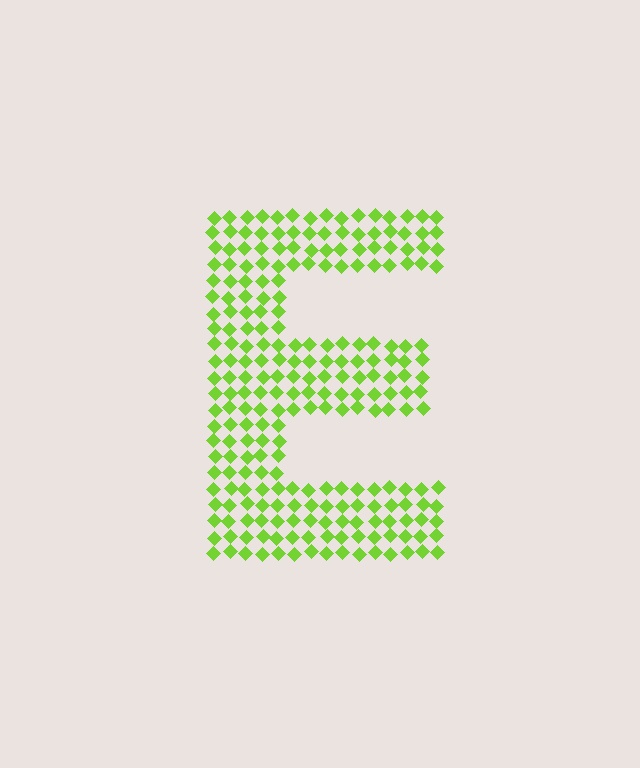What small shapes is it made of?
It is made of small diamonds.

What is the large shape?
The large shape is the letter E.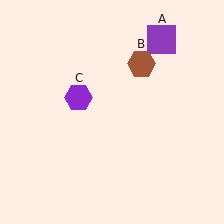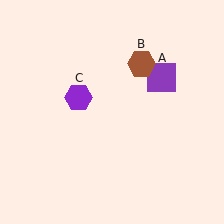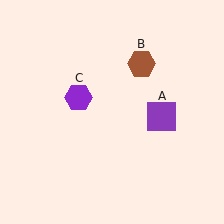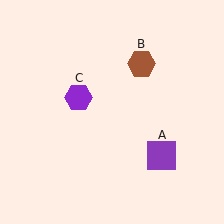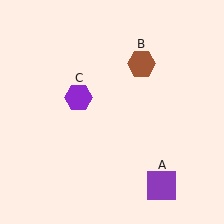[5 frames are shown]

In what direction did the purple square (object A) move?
The purple square (object A) moved down.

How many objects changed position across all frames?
1 object changed position: purple square (object A).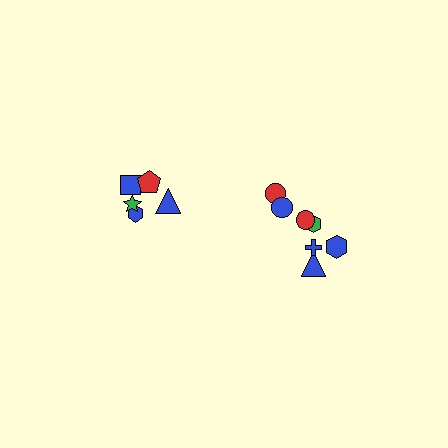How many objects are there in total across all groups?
There are 12 objects.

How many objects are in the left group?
There are 5 objects.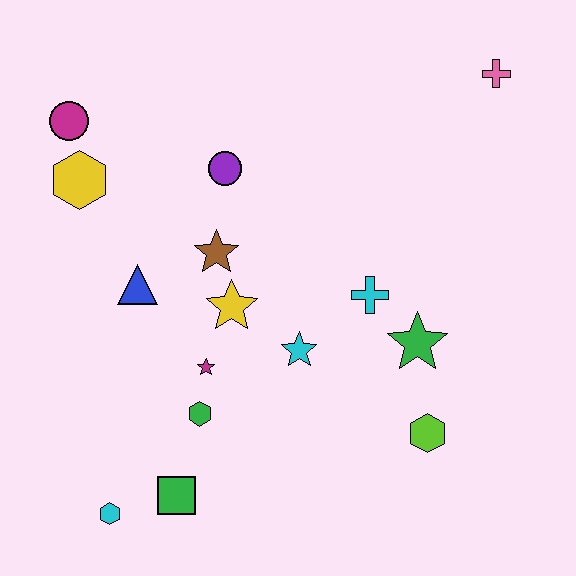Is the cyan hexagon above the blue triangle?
No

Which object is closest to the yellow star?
The brown star is closest to the yellow star.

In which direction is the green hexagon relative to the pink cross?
The green hexagon is below the pink cross.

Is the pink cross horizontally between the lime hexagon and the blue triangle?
No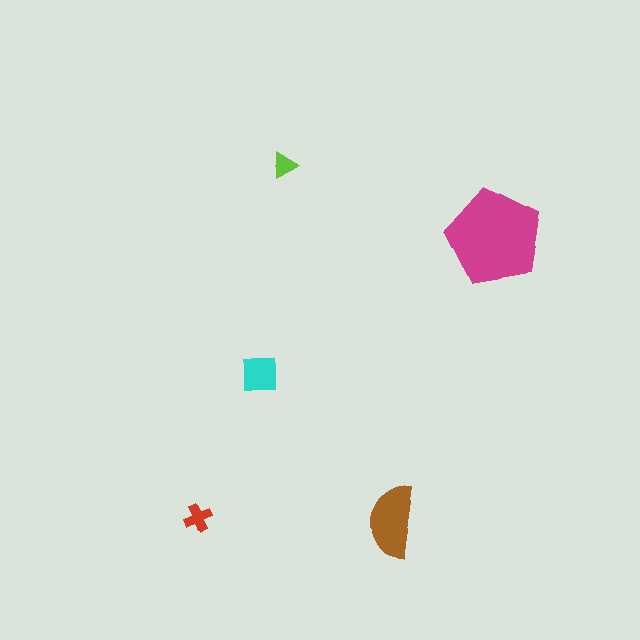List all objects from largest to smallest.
The magenta pentagon, the brown semicircle, the cyan square, the red cross, the lime triangle.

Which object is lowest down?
The brown semicircle is bottommost.